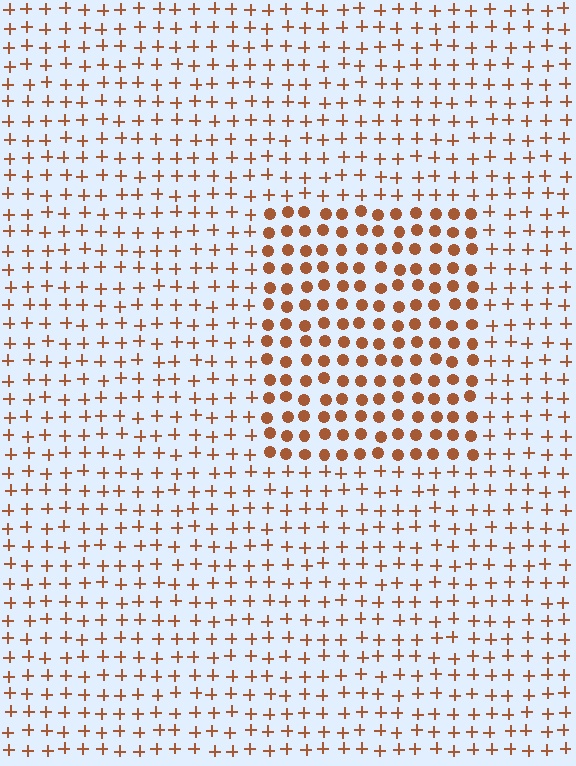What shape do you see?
I see a rectangle.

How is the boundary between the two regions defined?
The boundary is defined by a change in element shape: circles inside vs. plus signs outside. All elements share the same color and spacing.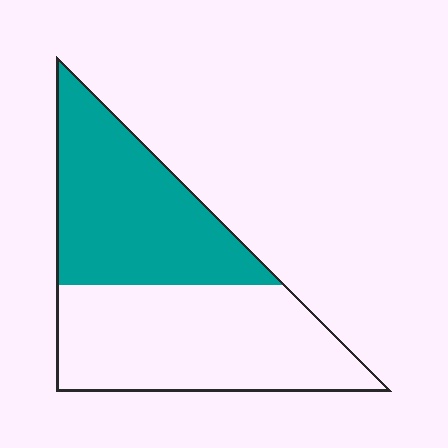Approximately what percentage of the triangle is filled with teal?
Approximately 45%.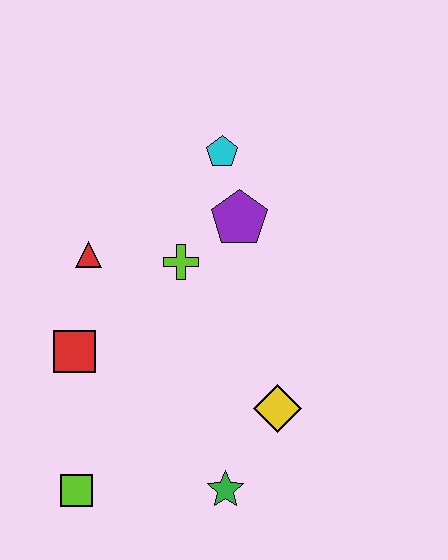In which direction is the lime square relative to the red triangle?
The lime square is below the red triangle.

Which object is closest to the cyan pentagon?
The purple pentagon is closest to the cyan pentagon.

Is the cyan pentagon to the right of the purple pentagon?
No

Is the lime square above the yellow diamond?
No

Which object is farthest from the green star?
The cyan pentagon is farthest from the green star.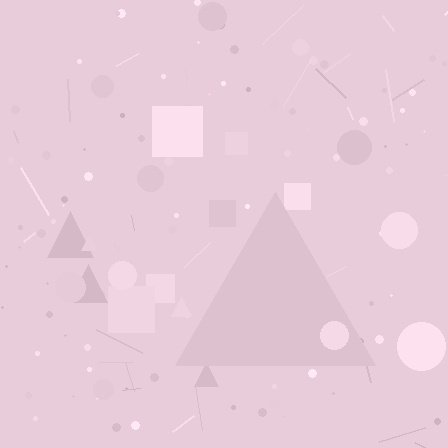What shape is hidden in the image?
A triangle is hidden in the image.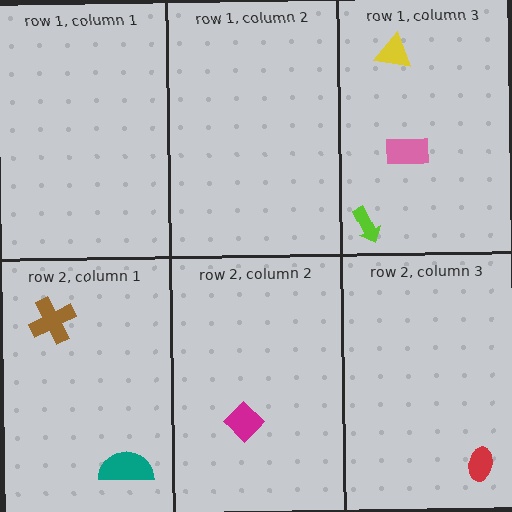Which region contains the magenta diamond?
The row 2, column 2 region.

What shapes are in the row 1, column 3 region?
The yellow triangle, the pink rectangle, the lime arrow.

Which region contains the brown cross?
The row 2, column 1 region.